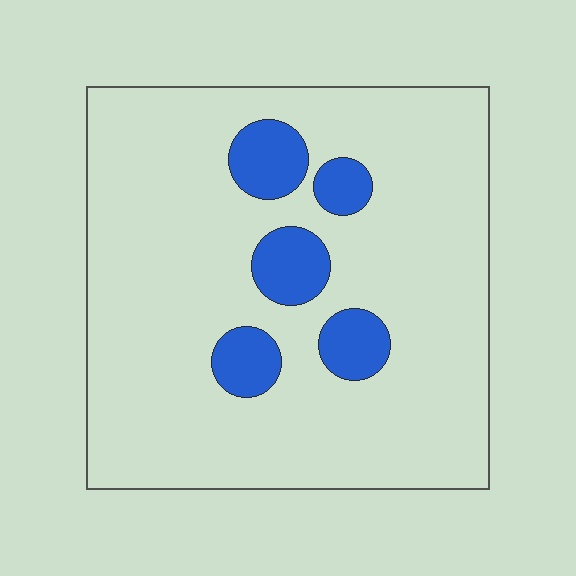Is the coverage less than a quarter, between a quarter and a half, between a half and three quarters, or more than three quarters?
Less than a quarter.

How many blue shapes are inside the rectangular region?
5.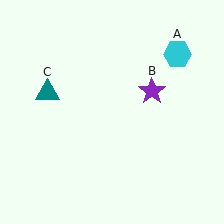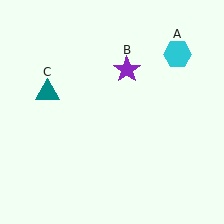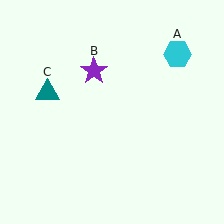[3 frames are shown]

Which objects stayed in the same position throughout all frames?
Cyan hexagon (object A) and teal triangle (object C) remained stationary.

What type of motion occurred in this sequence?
The purple star (object B) rotated counterclockwise around the center of the scene.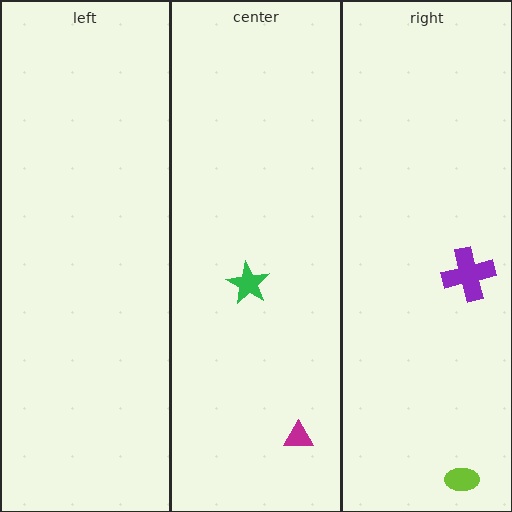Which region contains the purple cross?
The right region.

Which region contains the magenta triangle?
The center region.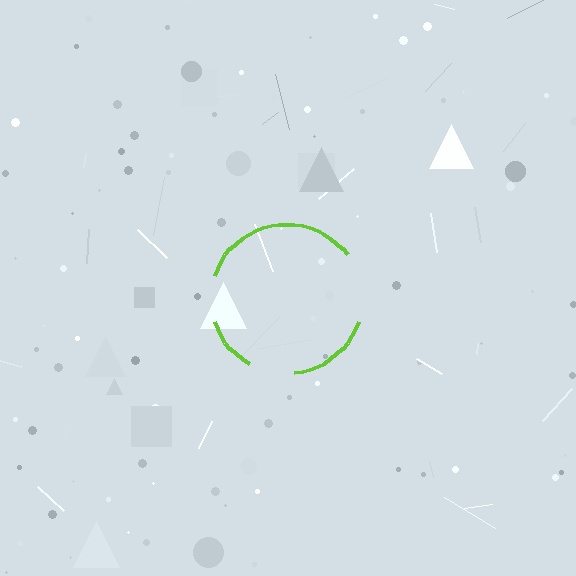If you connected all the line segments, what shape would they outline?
They would outline a circle.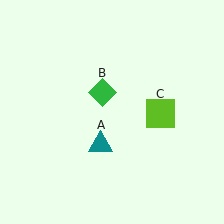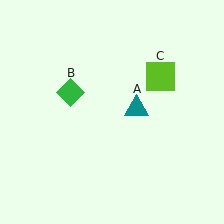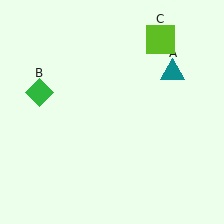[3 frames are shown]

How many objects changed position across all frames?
3 objects changed position: teal triangle (object A), green diamond (object B), lime square (object C).